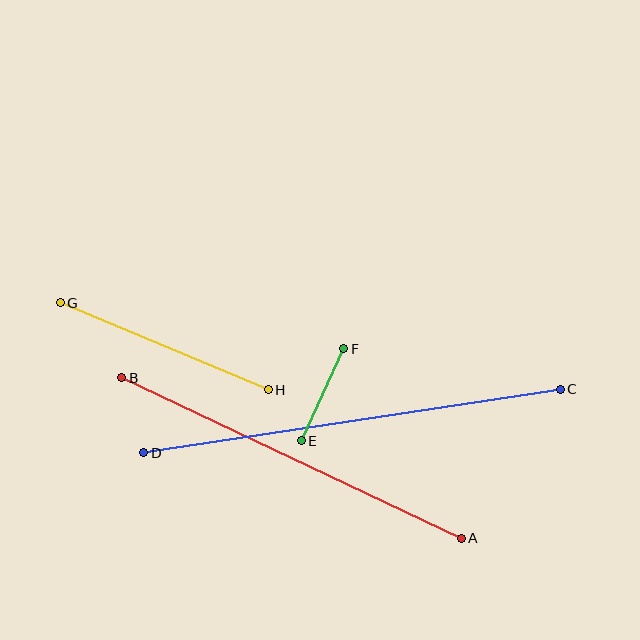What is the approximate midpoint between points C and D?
The midpoint is at approximately (352, 421) pixels.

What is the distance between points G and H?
The distance is approximately 225 pixels.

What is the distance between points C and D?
The distance is approximately 421 pixels.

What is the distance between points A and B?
The distance is approximately 375 pixels.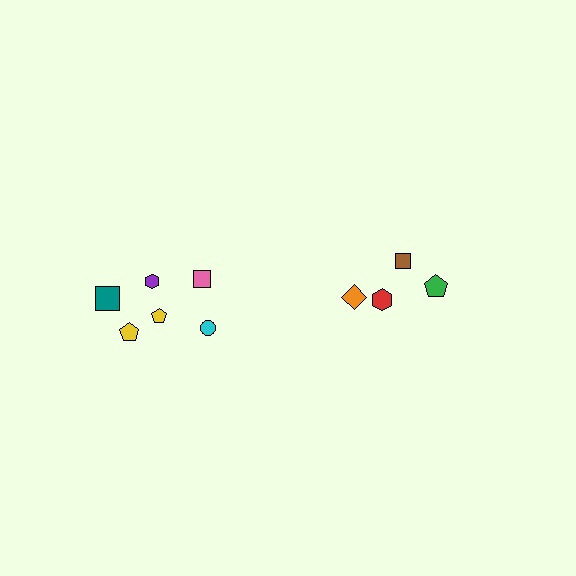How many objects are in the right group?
There are 4 objects.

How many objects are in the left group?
There are 6 objects.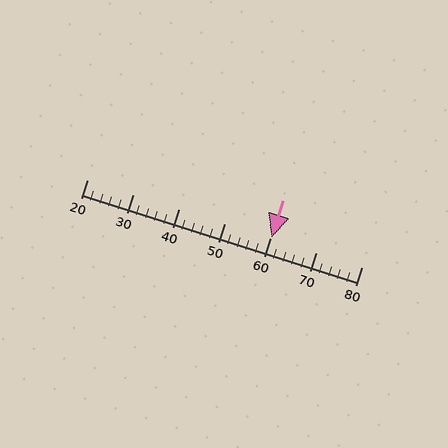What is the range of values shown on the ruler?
The ruler shows values from 20 to 80.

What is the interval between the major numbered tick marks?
The major tick marks are spaced 10 units apart.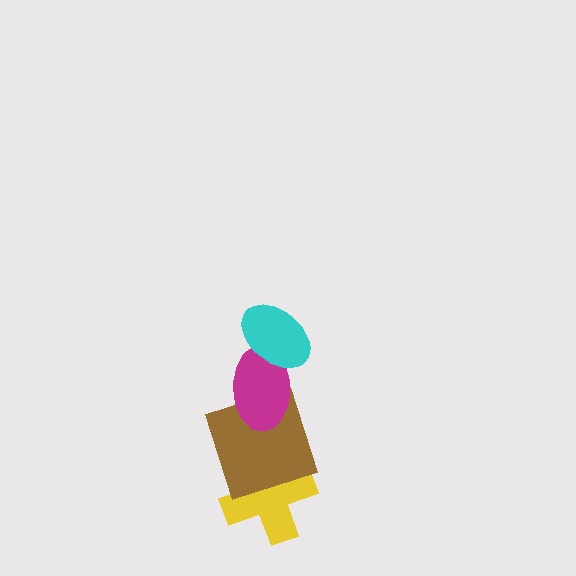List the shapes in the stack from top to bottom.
From top to bottom: the cyan ellipse, the magenta ellipse, the brown square, the yellow cross.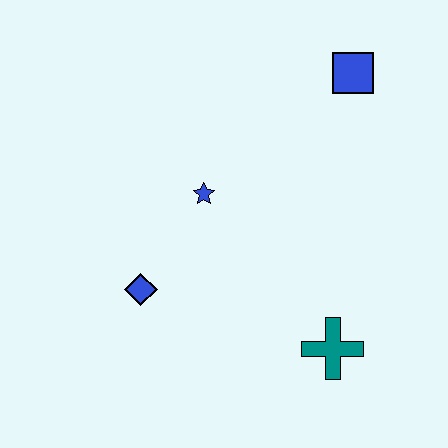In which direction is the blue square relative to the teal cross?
The blue square is above the teal cross.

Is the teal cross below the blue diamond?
Yes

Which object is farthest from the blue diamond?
The blue square is farthest from the blue diamond.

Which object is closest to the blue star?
The blue diamond is closest to the blue star.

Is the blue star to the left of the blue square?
Yes